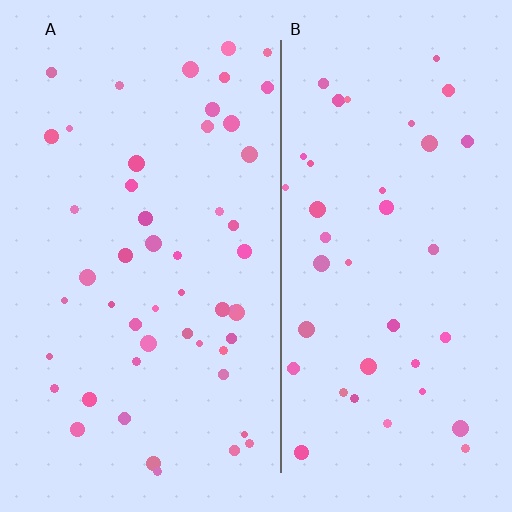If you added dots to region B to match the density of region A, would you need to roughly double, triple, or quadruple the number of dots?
Approximately double.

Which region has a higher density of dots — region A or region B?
A (the left).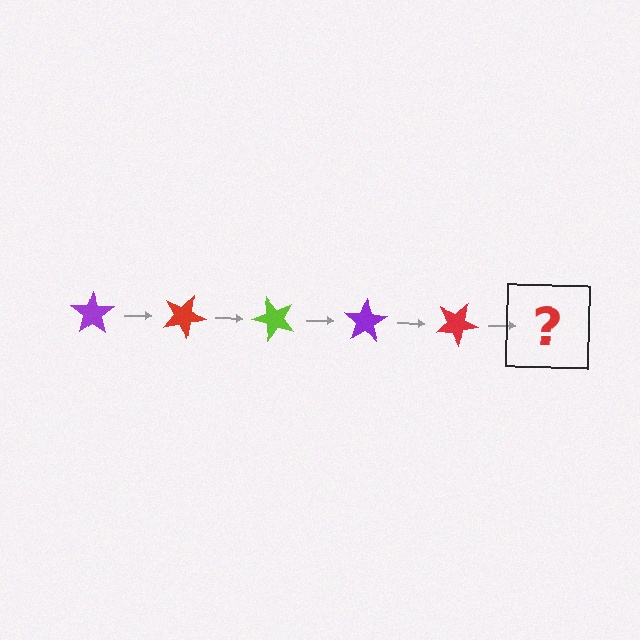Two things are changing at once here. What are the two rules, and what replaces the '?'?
The two rules are that it rotates 25 degrees each step and the color cycles through purple, red, and lime. The '?' should be a lime star, rotated 125 degrees from the start.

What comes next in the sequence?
The next element should be a lime star, rotated 125 degrees from the start.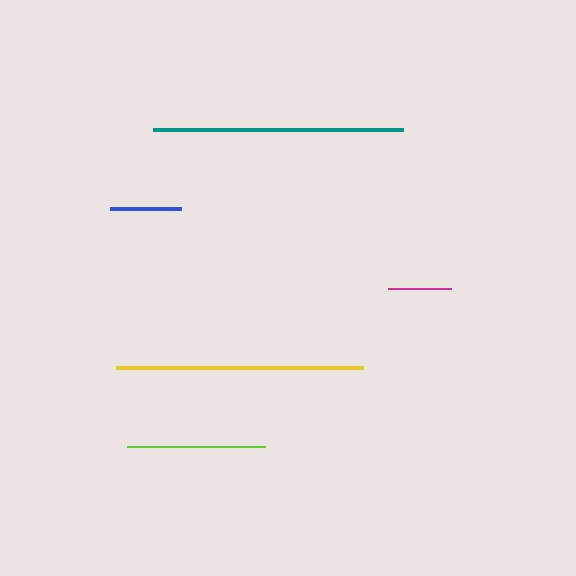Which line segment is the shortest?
The magenta line is the shortest at approximately 64 pixels.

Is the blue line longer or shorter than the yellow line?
The yellow line is longer than the blue line.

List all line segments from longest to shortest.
From longest to shortest: teal, yellow, lime, blue, magenta.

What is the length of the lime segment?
The lime segment is approximately 138 pixels long.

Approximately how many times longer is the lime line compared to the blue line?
The lime line is approximately 1.9 times the length of the blue line.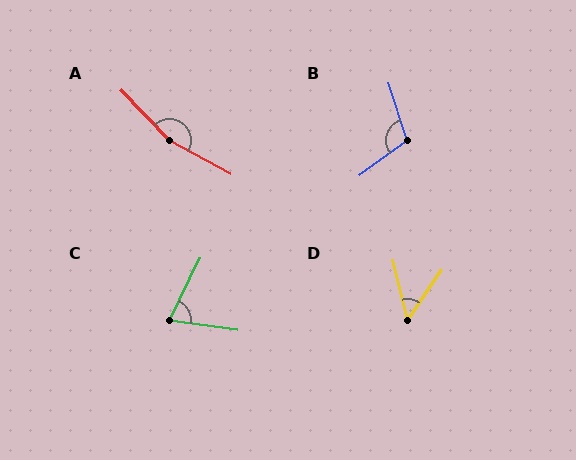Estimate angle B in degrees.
Approximately 108 degrees.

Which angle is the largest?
A, at approximately 162 degrees.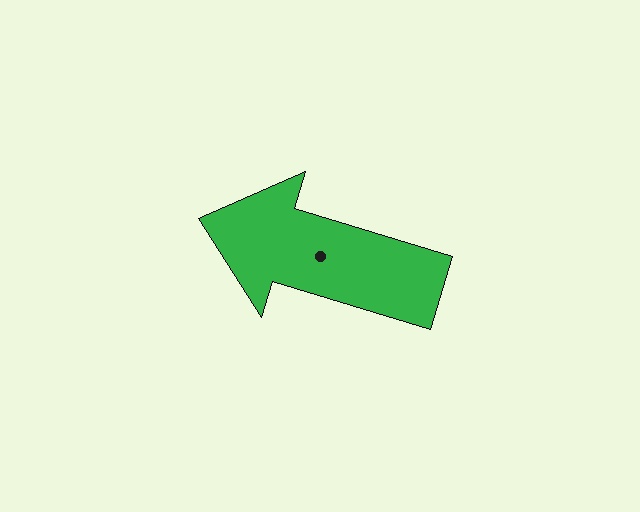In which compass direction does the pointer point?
West.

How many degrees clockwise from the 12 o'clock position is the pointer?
Approximately 287 degrees.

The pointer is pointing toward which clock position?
Roughly 10 o'clock.